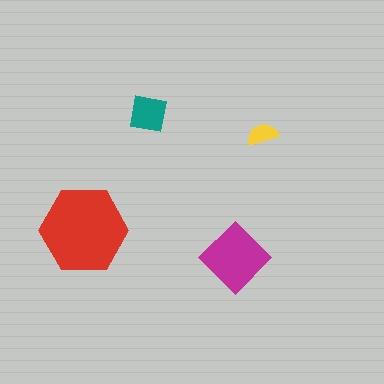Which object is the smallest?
The yellow semicircle.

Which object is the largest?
The red hexagon.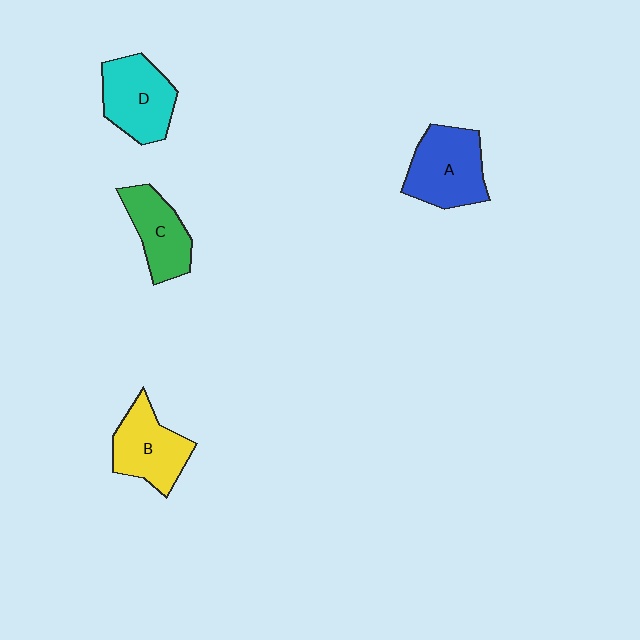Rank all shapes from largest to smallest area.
From largest to smallest: A (blue), D (cyan), B (yellow), C (green).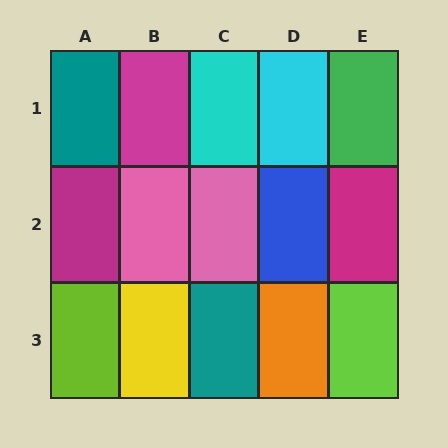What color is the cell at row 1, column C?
Cyan.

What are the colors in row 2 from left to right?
Magenta, pink, pink, blue, magenta.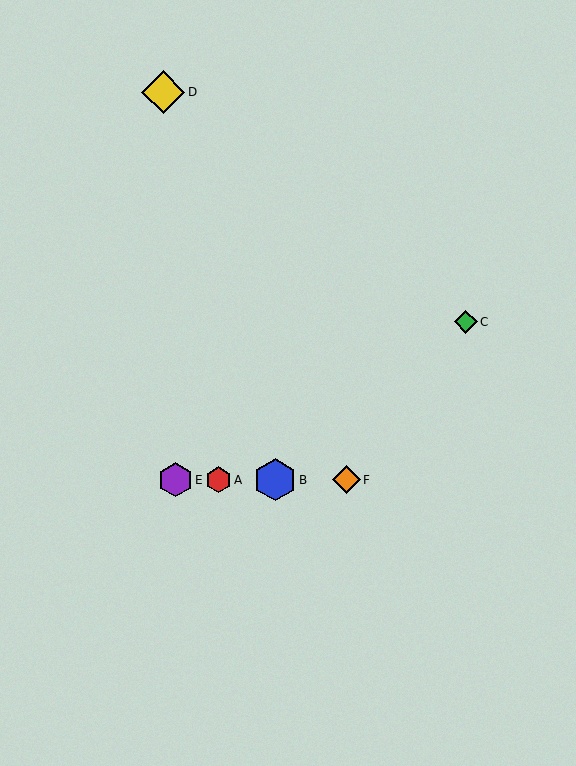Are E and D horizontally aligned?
No, E is at y≈480 and D is at y≈92.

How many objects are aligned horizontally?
4 objects (A, B, E, F) are aligned horizontally.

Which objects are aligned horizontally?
Objects A, B, E, F are aligned horizontally.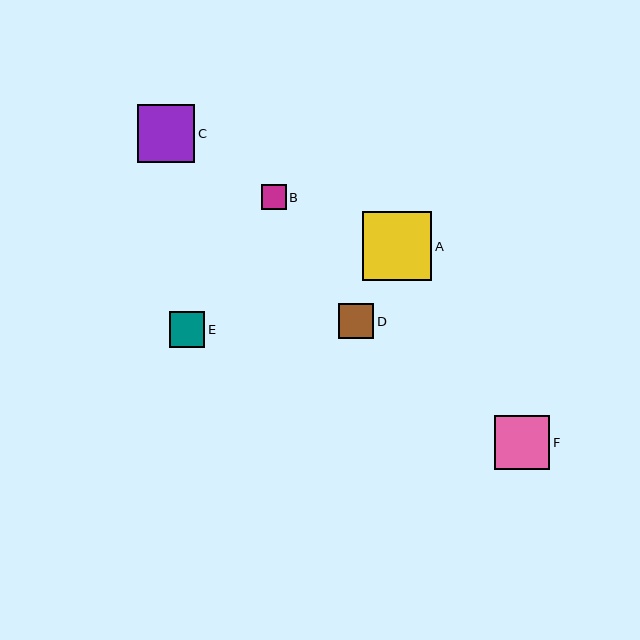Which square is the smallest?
Square B is the smallest with a size of approximately 25 pixels.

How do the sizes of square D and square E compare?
Square D and square E are approximately the same size.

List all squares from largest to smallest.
From largest to smallest: A, C, F, D, E, B.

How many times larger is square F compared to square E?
Square F is approximately 1.6 times the size of square E.